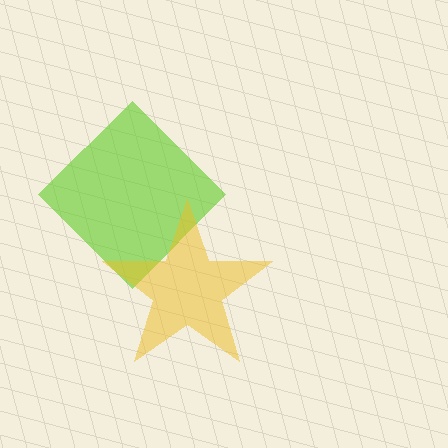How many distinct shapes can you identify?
There are 2 distinct shapes: a lime diamond, a yellow star.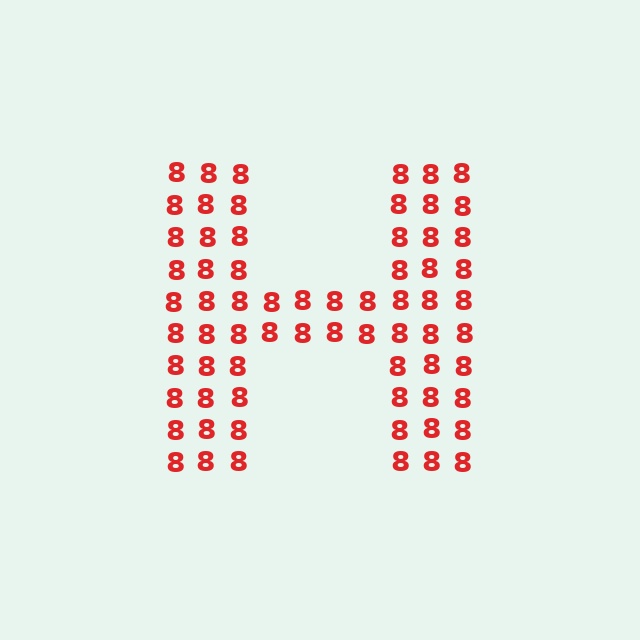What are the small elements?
The small elements are digit 8's.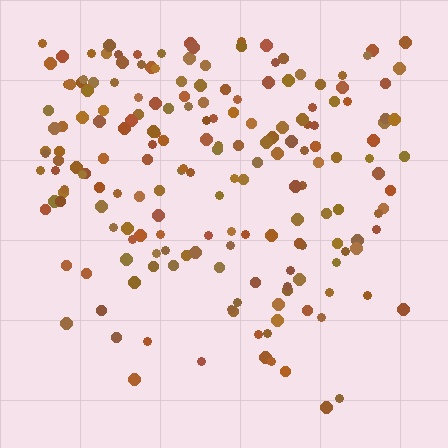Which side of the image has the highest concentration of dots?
The top.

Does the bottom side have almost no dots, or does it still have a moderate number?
Still a moderate number, just noticeably fewer than the top.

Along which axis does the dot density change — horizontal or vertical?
Vertical.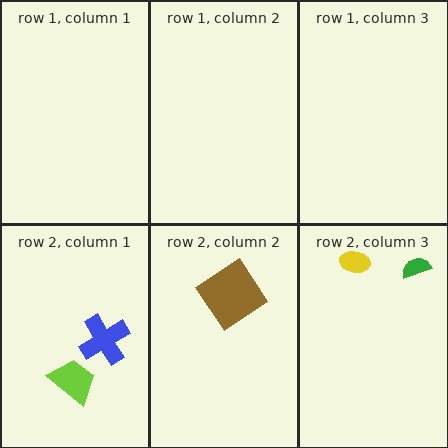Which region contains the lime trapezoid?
The row 2, column 1 region.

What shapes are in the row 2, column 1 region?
The blue cross, the lime trapezoid.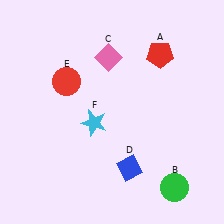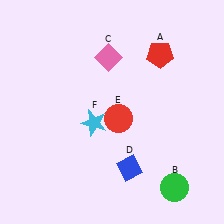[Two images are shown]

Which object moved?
The red circle (E) moved right.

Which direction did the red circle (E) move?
The red circle (E) moved right.